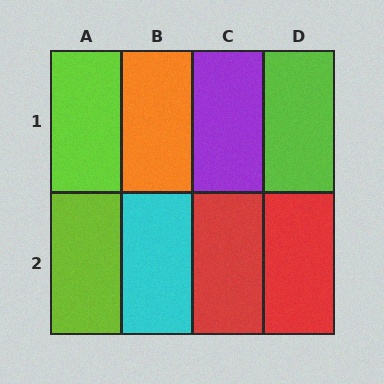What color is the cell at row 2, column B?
Cyan.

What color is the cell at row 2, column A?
Lime.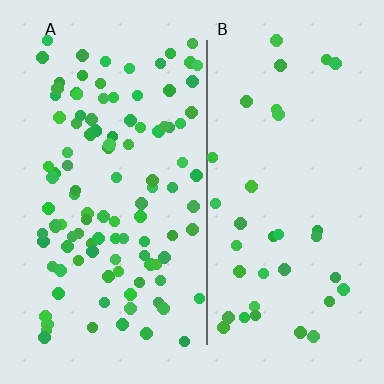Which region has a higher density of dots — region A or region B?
A (the left).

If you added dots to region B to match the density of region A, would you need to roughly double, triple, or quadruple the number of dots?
Approximately triple.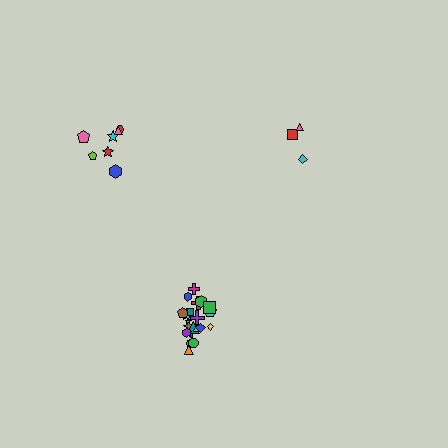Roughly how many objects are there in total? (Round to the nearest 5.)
Roughly 30 objects in total.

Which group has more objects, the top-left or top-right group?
The top-left group.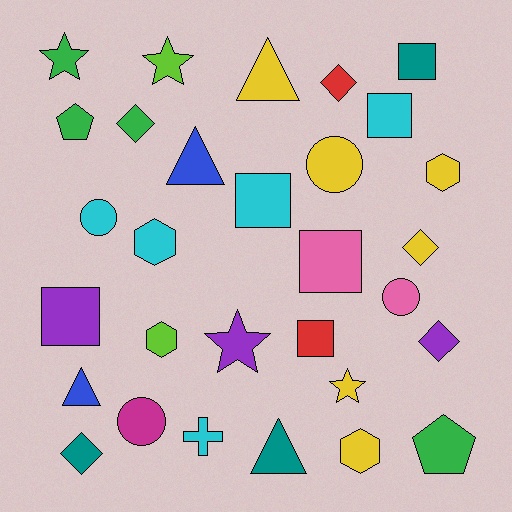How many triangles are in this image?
There are 4 triangles.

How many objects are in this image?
There are 30 objects.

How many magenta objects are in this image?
There is 1 magenta object.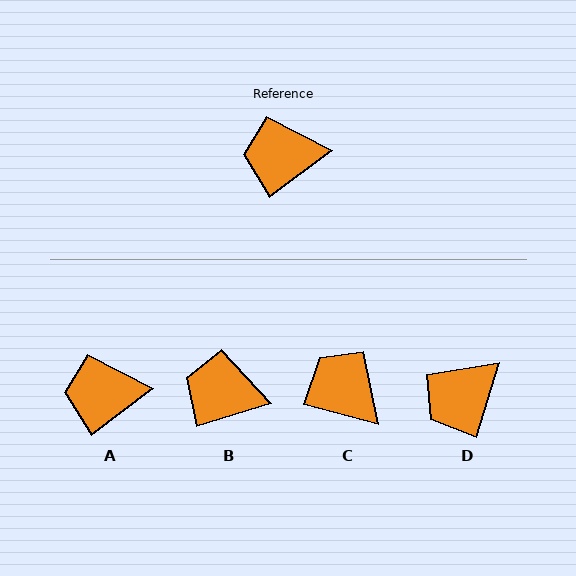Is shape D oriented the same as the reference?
No, it is off by about 36 degrees.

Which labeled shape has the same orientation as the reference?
A.